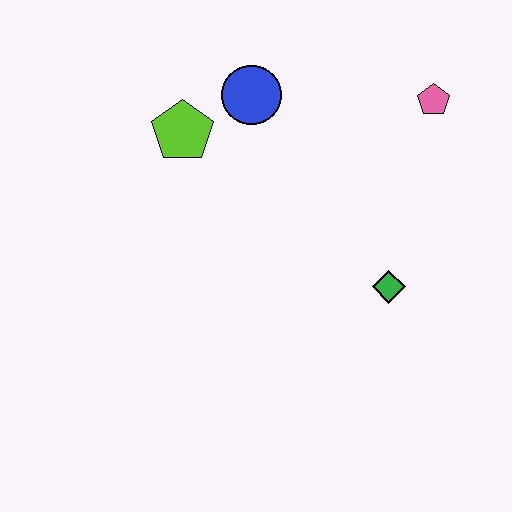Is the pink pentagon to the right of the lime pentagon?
Yes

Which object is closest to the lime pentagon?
The blue circle is closest to the lime pentagon.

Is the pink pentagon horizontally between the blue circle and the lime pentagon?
No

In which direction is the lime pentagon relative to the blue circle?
The lime pentagon is to the left of the blue circle.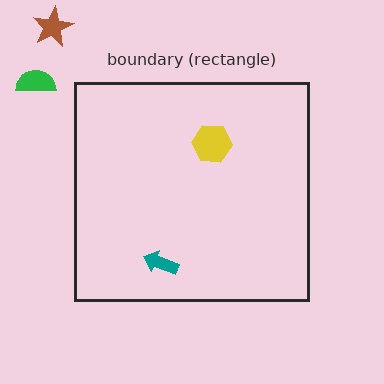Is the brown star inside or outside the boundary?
Outside.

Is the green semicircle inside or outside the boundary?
Outside.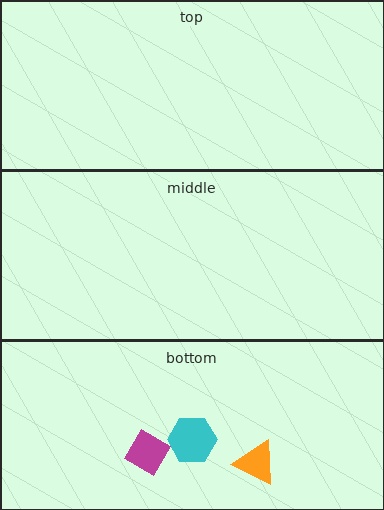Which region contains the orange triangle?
The bottom region.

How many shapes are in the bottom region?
3.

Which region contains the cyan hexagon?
The bottom region.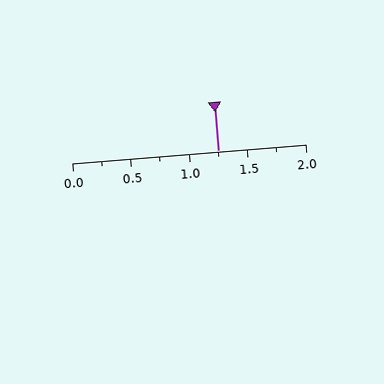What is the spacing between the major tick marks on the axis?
The major ticks are spaced 0.5 apart.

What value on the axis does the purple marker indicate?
The marker indicates approximately 1.25.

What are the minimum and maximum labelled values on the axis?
The axis runs from 0.0 to 2.0.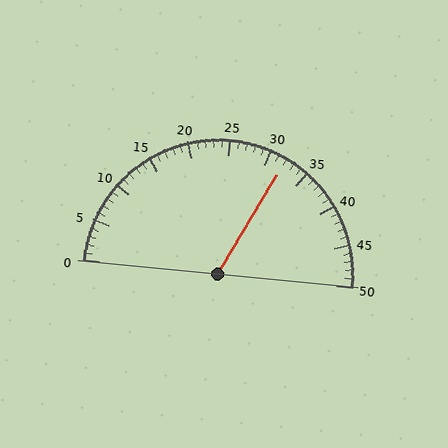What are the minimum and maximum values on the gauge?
The gauge ranges from 0 to 50.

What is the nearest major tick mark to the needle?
The nearest major tick mark is 30.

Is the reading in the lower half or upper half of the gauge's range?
The reading is in the upper half of the range (0 to 50).